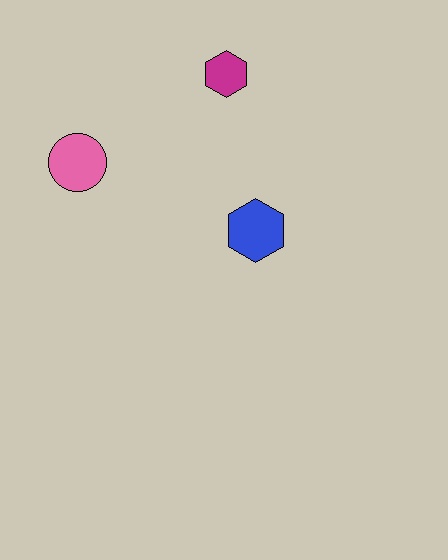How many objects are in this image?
There are 3 objects.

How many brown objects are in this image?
There are no brown objects.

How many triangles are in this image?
There are no triangles.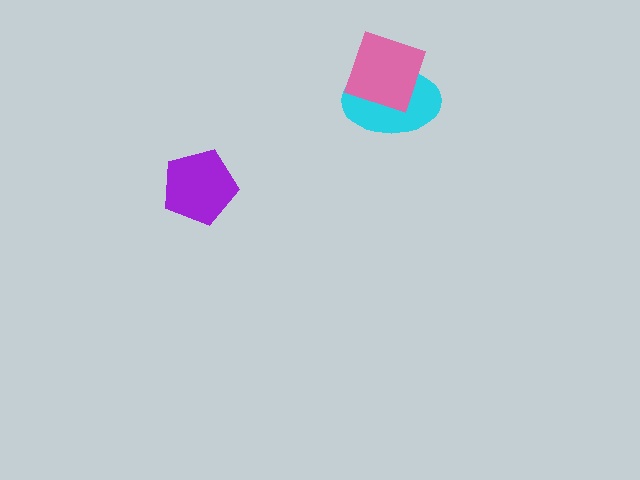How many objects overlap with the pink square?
1 object overlaps with the pink square.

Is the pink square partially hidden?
No, no other shape covers it.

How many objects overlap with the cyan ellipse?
1 object overlaps with the cyan ellipse.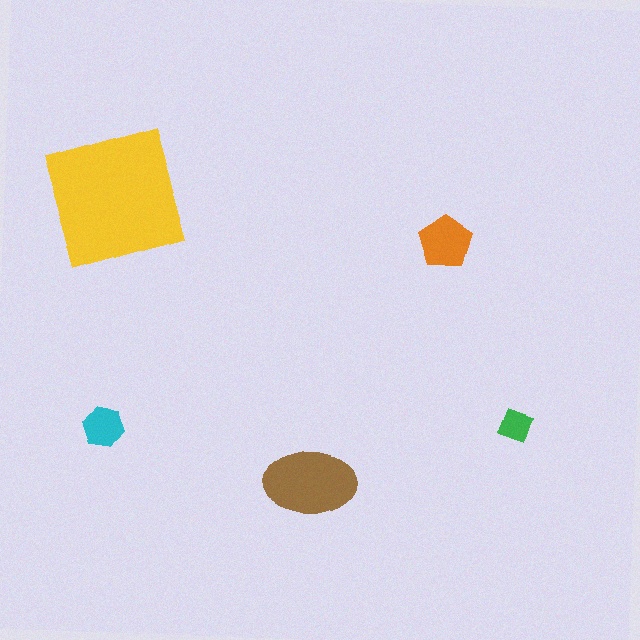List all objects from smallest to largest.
The green diamond, the cyan hexagon, the orange pentagon, the brown ellipse, the yellow square.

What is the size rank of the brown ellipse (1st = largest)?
2nd.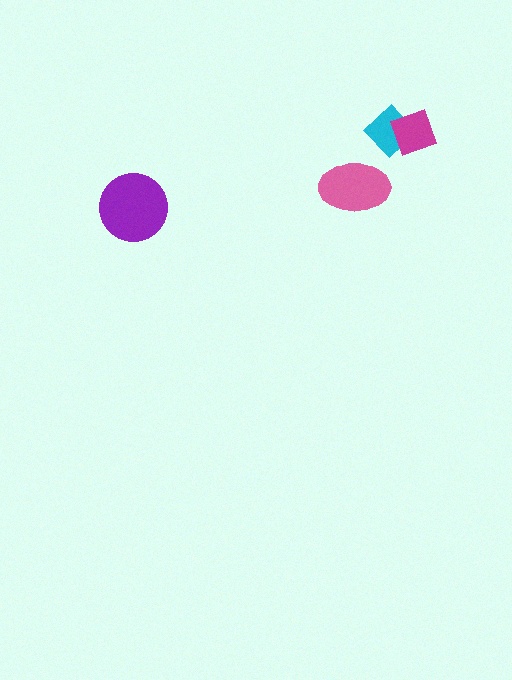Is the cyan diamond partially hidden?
Yes, it is partially covered by another shape.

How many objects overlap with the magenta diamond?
1 object overlaps with the magenta diamond.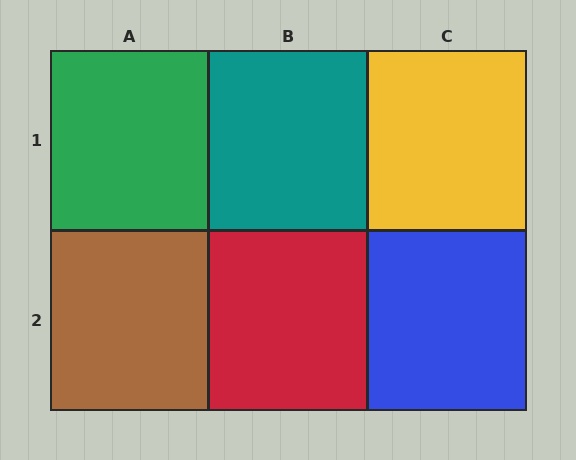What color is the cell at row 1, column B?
Teal.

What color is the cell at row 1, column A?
Green.